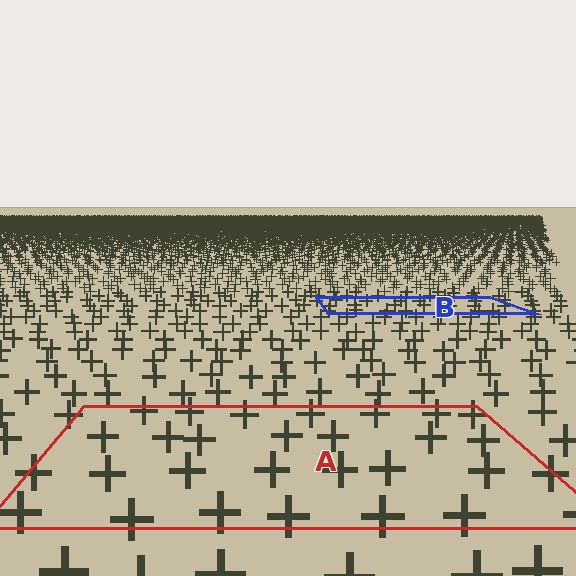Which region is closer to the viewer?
Region A is closer. The texture elements there are larger and more spread out.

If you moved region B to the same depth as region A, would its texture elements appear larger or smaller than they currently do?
They would appear larger. At a closer depth, the same texture elements are projected at a bigger on-screen size.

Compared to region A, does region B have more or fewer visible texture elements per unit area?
Region B has more texture elements per unit area — they are packed more densely because it is farther away.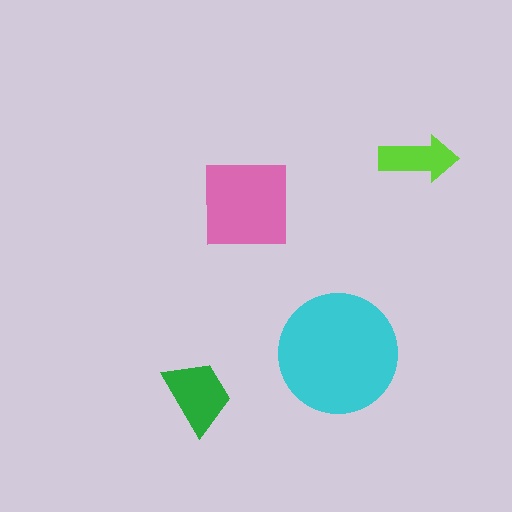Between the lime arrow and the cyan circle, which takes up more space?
The cyan circle.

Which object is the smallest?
The lime arrow.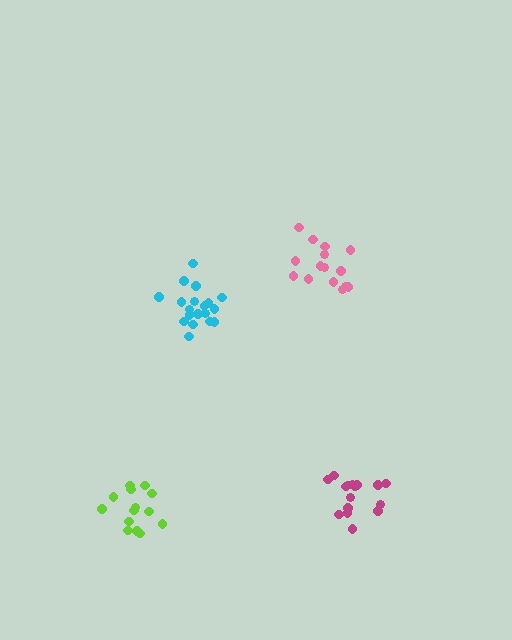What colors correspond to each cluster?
The clusters are colored: pink, magenta, cyan, lime.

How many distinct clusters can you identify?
There are 4 distinct clusters.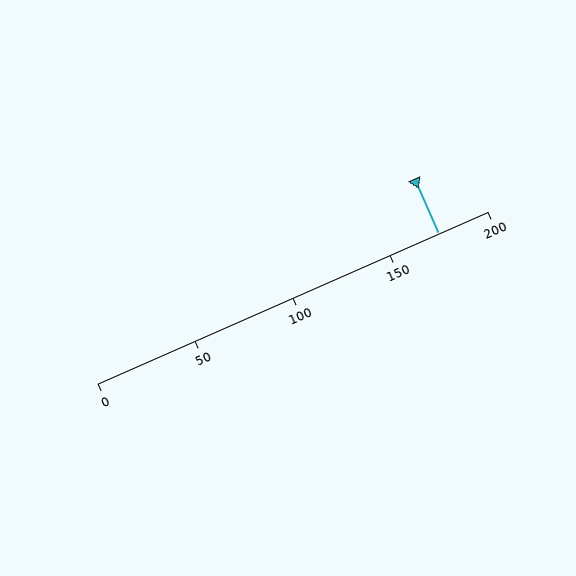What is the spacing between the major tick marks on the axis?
The major ticks are spaced 50 apart.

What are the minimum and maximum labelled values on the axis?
The axis runs from 0 to 200.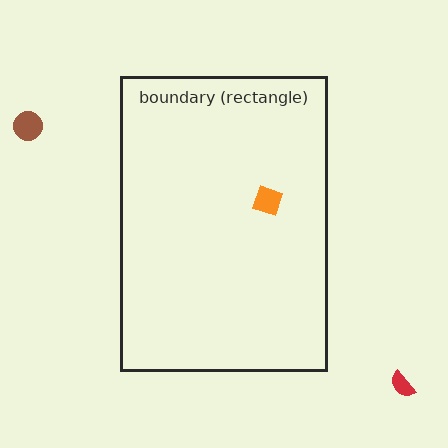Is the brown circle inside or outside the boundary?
Outside.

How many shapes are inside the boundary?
1 inside, 2 outside.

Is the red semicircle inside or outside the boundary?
Outside.